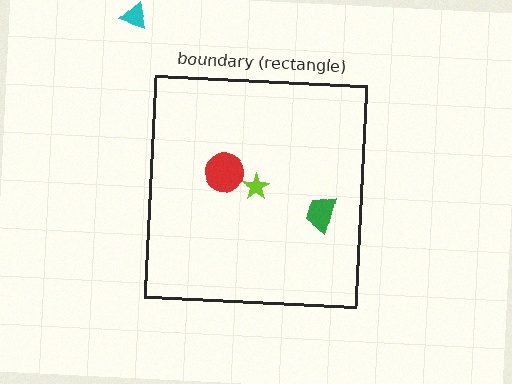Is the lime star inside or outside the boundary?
Inside.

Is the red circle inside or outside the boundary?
Inside.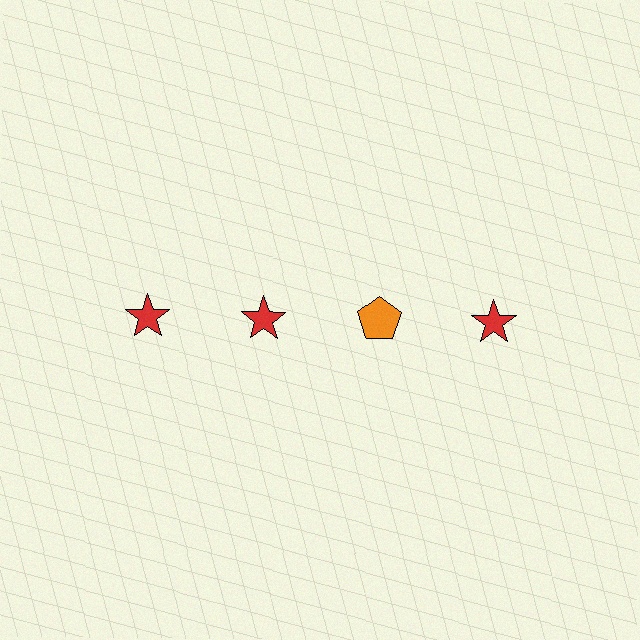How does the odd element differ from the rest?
It differs in both color (orange instead of red) and shape (pentagon instead of star).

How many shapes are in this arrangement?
There are 4 shapes arranged in a grid pattern.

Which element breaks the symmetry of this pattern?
The orange pentagon in the top row, center column breaks the symmetry. All other shapes are red stars.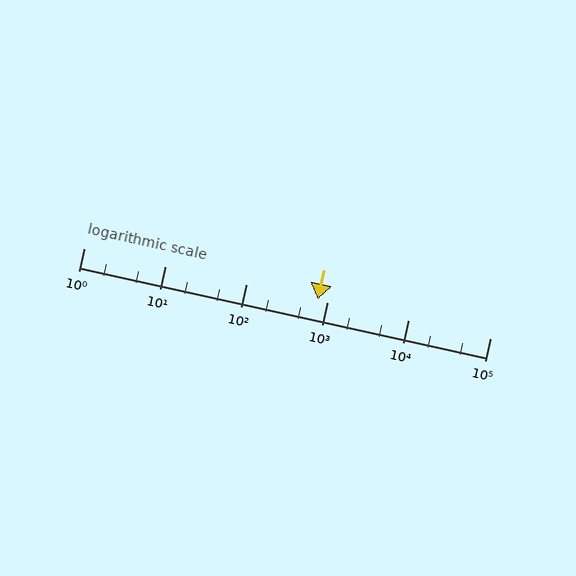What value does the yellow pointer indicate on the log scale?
The pointer indicates approximately 750.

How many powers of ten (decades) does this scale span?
The scale spans 5 decades, from 1 to 100000.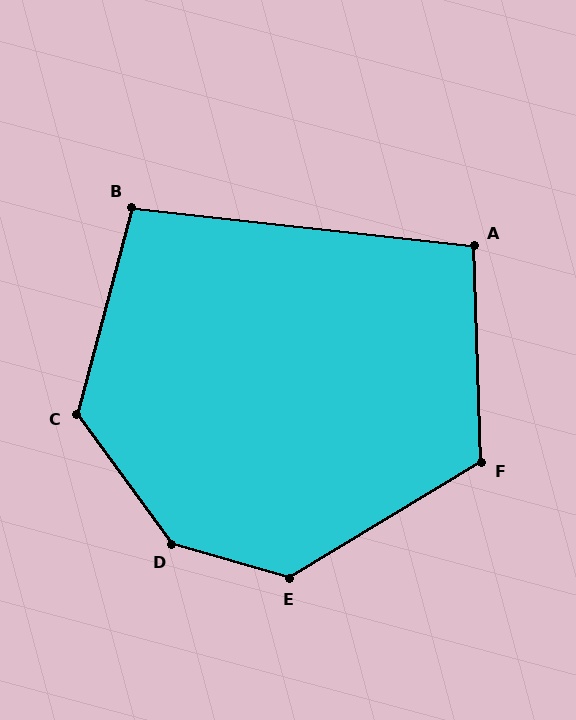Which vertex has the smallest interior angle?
A, at approximately 98 degrees.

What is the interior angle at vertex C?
Approximately 129 degrees (obtuse).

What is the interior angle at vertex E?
Approximately 133 degrees (obtuse).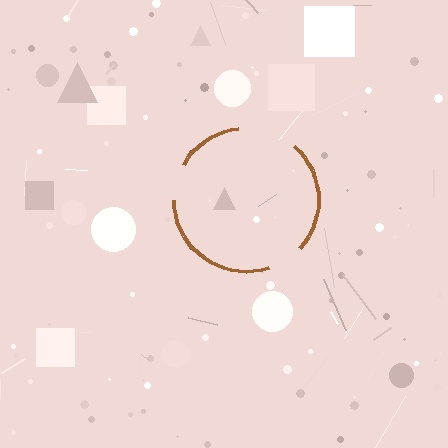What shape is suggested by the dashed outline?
The dashed outline suggests a circle.